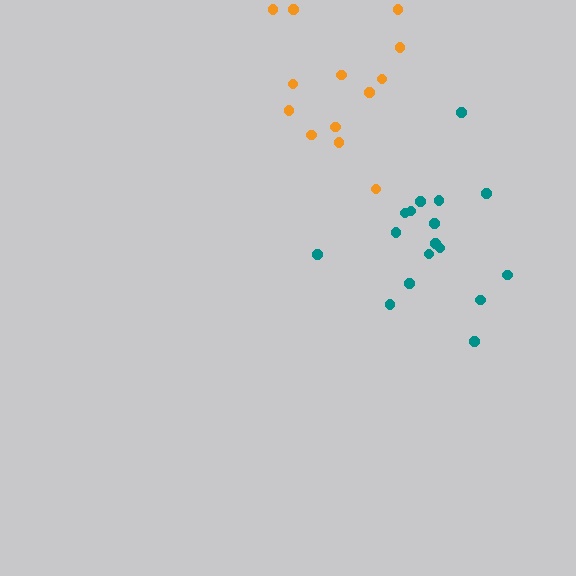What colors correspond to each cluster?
The clusters are colored: orange, teal.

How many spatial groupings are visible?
There are 2 spatial groupings.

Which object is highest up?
The orange cluster is topmost.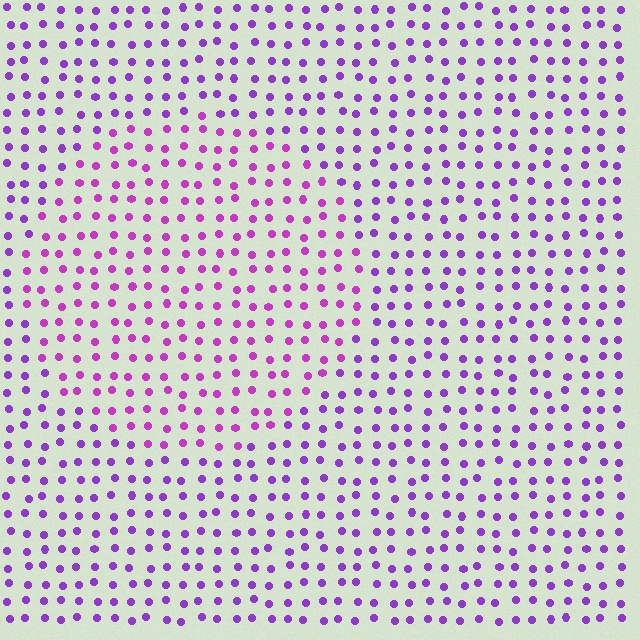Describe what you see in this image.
The image is filled with small purple elements in a uniform arrangement. A circle-shaped region is visible where the elements are tinted to a slightly different hue, forming a subtle color boundary.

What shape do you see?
I see a circle.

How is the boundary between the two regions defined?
The boundary is defined purely by a slight shift in hue (about 25 degrees). Spacing, size, and orientation are identical on both sides.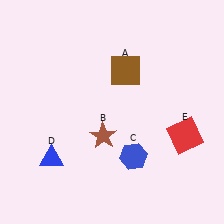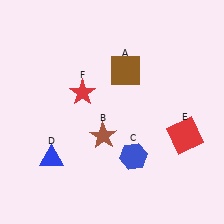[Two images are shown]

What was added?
A red star (F) was added in Image 2.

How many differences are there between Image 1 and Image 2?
There is 1 difference between the two images.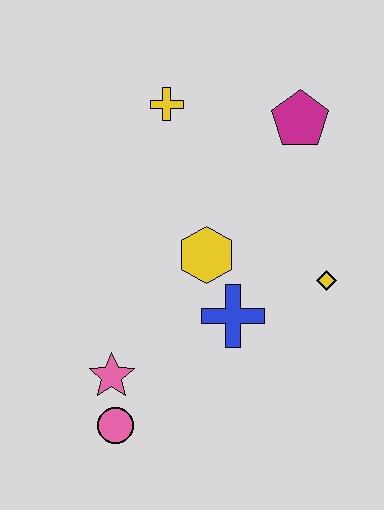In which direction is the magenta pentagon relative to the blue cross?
The magenta pentagon is above the blue cross.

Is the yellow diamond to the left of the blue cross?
No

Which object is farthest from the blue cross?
The yellow cross is farthest from the blue cross.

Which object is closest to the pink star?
The pink circle is closest to the pink star.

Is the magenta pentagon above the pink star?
Yes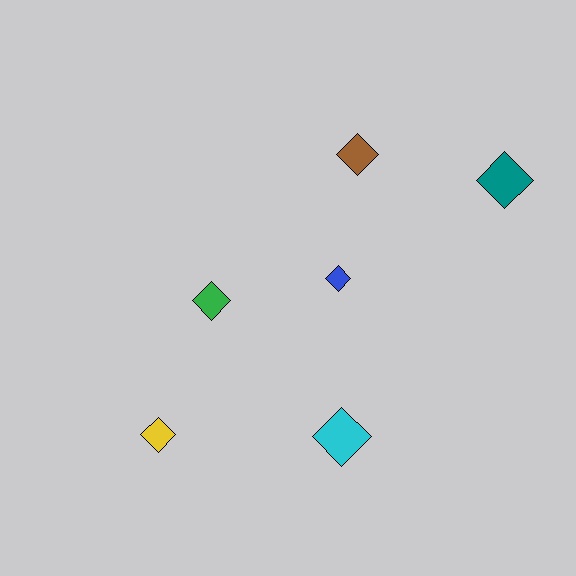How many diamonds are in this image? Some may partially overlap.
There are 6 diamonds.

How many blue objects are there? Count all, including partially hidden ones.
There is 1 blue object.